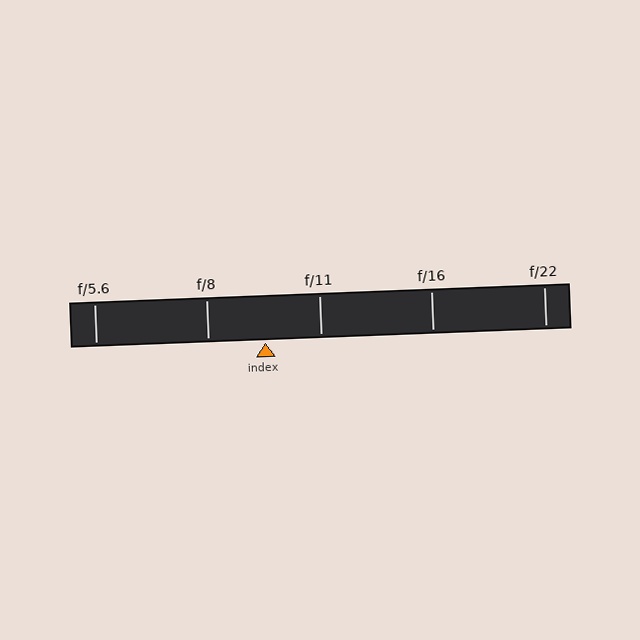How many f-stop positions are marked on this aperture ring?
There are 5 f-stop positions marked.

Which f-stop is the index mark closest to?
The index mark is closest to f/11.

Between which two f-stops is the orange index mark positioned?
The index mark is between f/8 and f/11.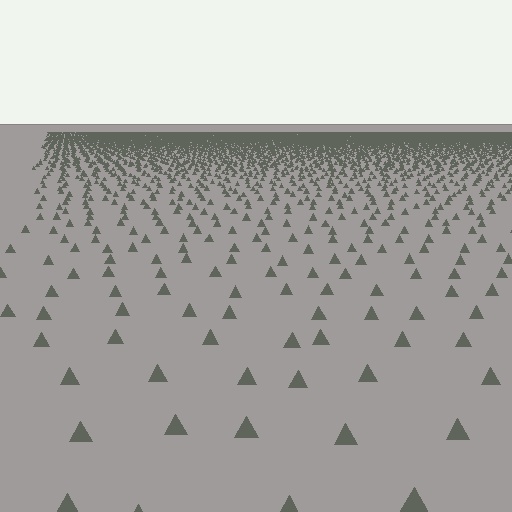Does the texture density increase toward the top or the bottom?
Density increases toward the top.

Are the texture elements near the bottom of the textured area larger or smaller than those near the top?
Larger. Near the bottom, elements are closer to the viewer and appear at a bigger on-screen size.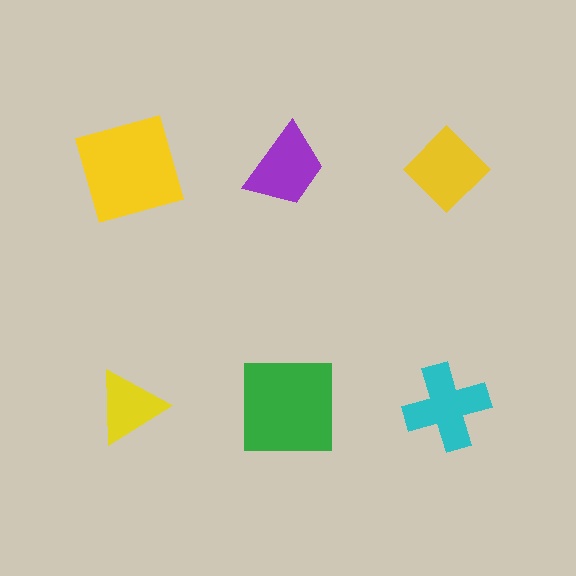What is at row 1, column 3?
A yellow diamond.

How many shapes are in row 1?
3 shapes.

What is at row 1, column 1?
A yellow square.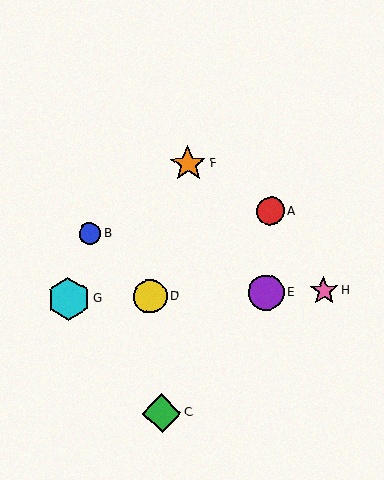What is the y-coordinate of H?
Object H is at y≈291.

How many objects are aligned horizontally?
4 objects (D, E, G, H) are aligned horizontally.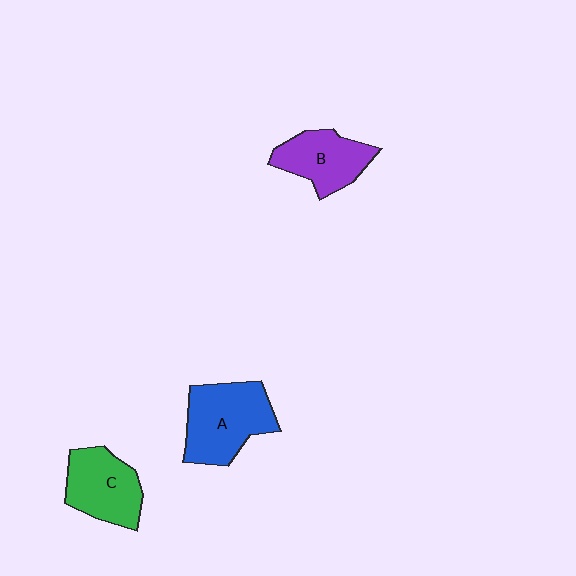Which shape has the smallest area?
Shape B (purple).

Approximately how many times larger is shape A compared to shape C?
Approximately 1.2 times.